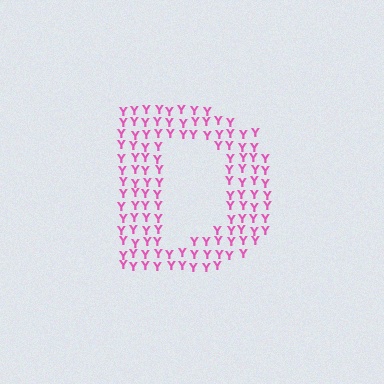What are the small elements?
The small elements are letter Y's.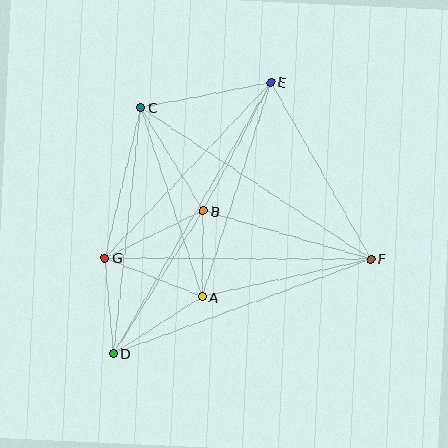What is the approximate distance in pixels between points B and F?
The distance between B and F is approximately 175 pixels.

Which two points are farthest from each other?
Points D and E are farthest from each other.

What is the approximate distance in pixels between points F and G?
The distance between F and G is approximately 266 pixels.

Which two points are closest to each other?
Points A and B are closest to each other.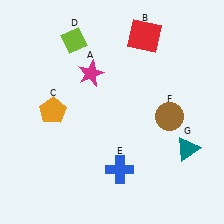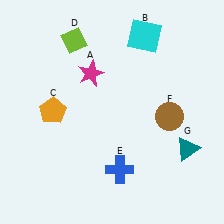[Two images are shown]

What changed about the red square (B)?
In Image 1, B is red. In Image 2, it changed to cyan.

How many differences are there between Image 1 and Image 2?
There is 1 difference between the two images.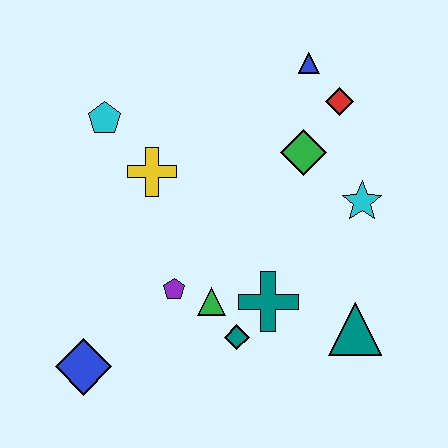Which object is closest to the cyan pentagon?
The yellow cross is closest to the cyan pentagon.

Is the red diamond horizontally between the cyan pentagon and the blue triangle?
No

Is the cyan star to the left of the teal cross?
No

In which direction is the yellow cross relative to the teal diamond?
The yellow cross is above the teal diamond.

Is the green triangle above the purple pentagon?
No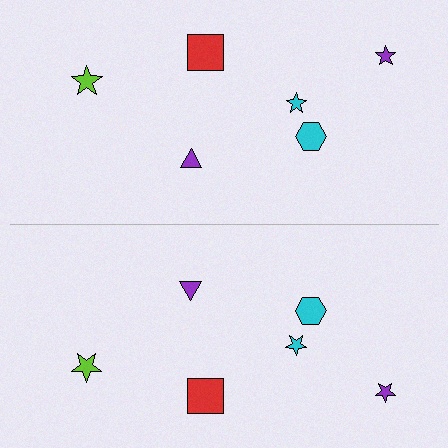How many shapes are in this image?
There are 12 shapes in this image.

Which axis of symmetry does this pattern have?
The pattern has a horizontal axis of symmetry running through the center of the image.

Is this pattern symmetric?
Yes, this pattern has bilateral (reflection) symmetry.